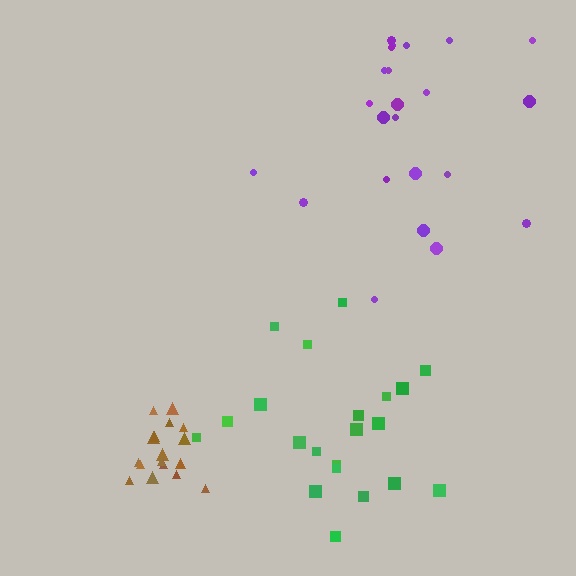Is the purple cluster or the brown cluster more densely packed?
Brown.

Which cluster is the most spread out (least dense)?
Green.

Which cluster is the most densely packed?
Brown.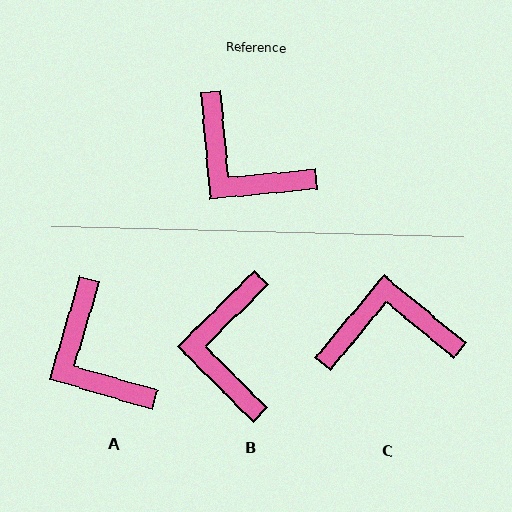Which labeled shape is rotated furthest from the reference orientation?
C, about 135 degrees away.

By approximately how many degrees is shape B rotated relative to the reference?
Approximately 51 degrees clockwise.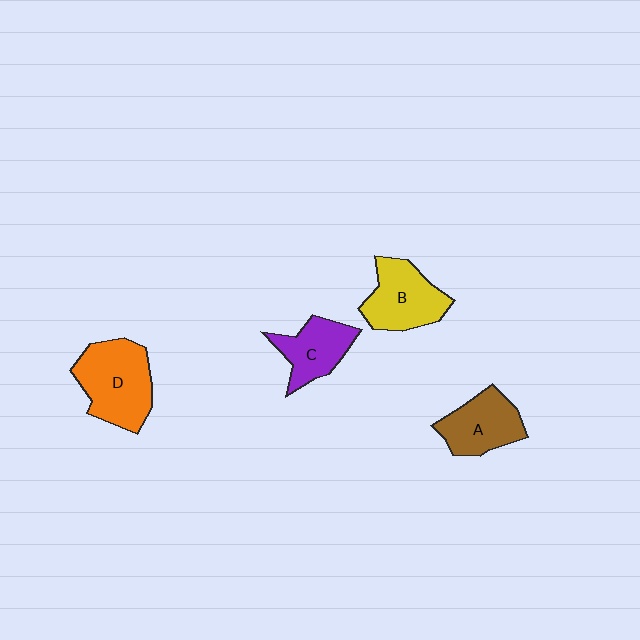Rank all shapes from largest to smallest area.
From largest to smallest: D (orange), B (yellow), A (brown), C (purple).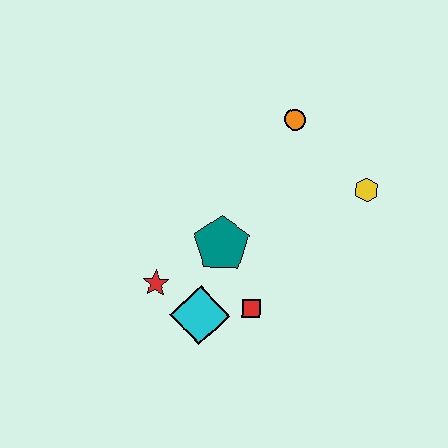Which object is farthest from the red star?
The yellow hexagon is farthest from the red star.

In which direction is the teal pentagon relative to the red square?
The teal pentagon is above the red square.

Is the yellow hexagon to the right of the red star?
Yes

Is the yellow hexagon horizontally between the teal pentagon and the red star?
No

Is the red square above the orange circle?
No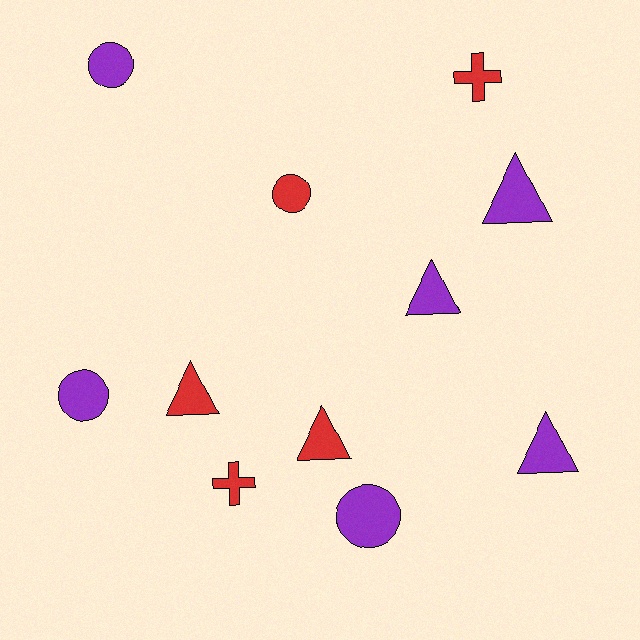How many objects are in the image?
There are 11 objects.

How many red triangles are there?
There are 2 red triangles.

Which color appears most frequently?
Purple, with 6 objects.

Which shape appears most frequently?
Triangle, with 5 objects.